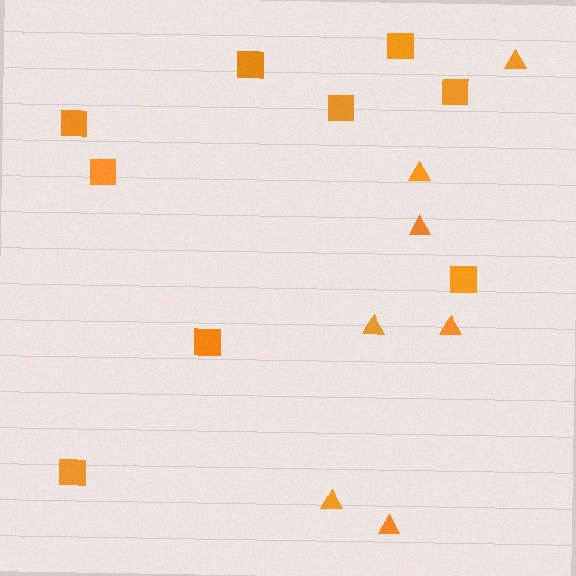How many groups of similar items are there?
There are 2 groups: one group of squares (9) and one group of triangles (7).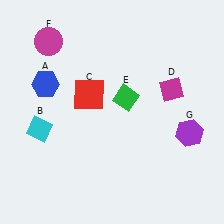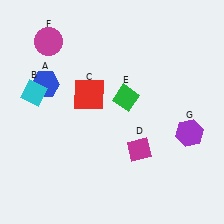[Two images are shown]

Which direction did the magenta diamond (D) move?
The magenta diamond (D) moved down.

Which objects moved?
The objects that moved are: the cyan diamond (B), the magenta diamond (D).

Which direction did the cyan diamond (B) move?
The cyan diamond (B) moved up.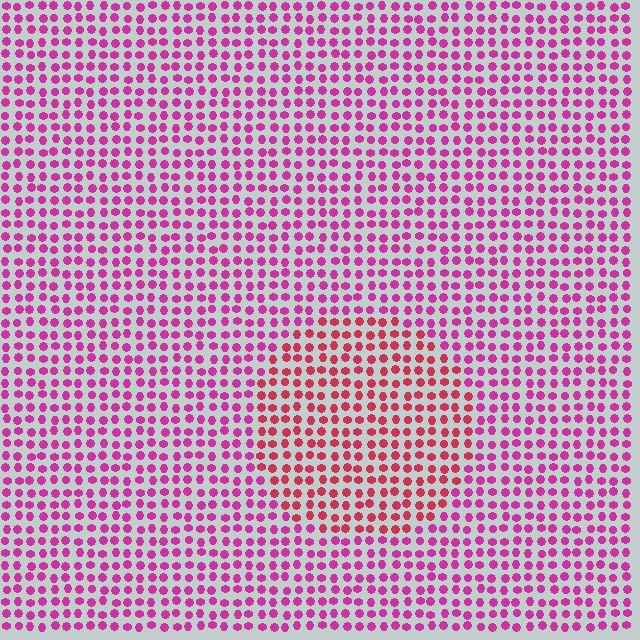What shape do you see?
I see a circle.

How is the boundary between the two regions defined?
The boundary is defined purely by a slight shift in hue (about 30 degrees). Spacing, size, and orientation are identical on both sides.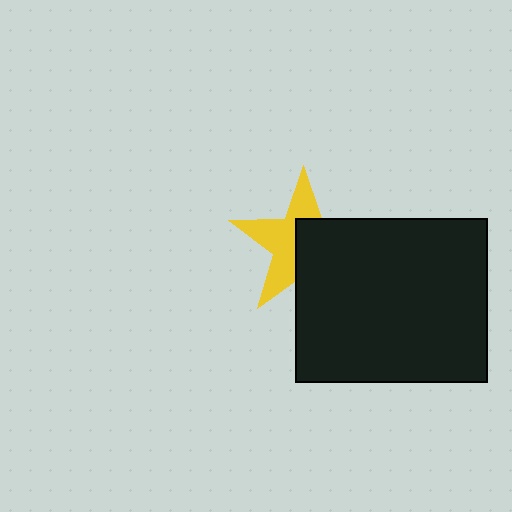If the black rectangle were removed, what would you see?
You would see the complete yellow star.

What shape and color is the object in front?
The object in front is a black rectangle.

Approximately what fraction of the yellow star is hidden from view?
Roughly 50% of the yellow star is hidden behind the black rectangle.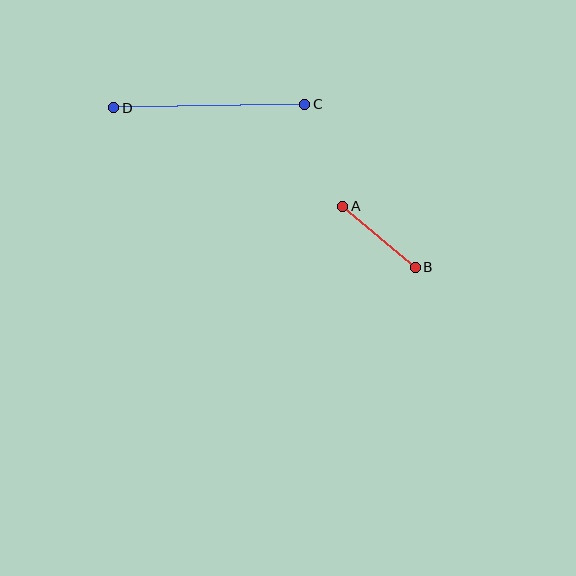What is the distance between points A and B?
The distance is approximately 95 pixels.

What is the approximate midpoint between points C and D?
The midpoint is at approximately (209, 106) pixels.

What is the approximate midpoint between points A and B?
The midpoint is at approximately (379, 237) pixels.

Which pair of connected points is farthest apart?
Points C and D are farthest apart.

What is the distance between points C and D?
The distance is approximately 191 pixels.